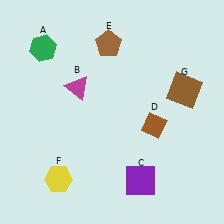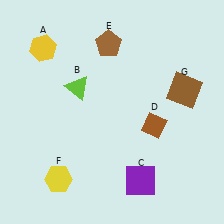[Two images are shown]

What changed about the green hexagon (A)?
In Image 1, A is green. In Image 2, it changed to yellow.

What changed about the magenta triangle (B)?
In Image 1, B is magenta. In Image 2, it changed to lime.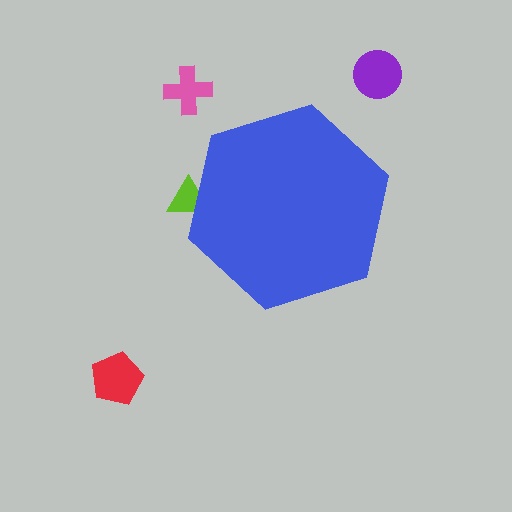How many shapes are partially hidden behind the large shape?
1 shape is partially hidden.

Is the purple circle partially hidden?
No, the purple circle is fully visible.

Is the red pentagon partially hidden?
No, the red pentagon is fully visible.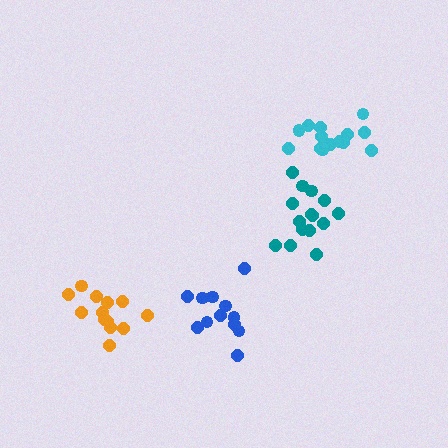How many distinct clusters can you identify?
There are 4 distinct clusters.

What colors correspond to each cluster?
The clusters are colored: cyan, teal, orange, blue.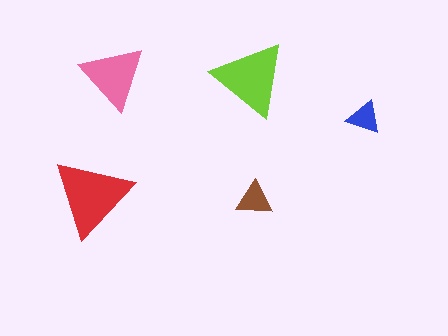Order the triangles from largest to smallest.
the red one, the lime one, the pink one, the brown one, the blue one.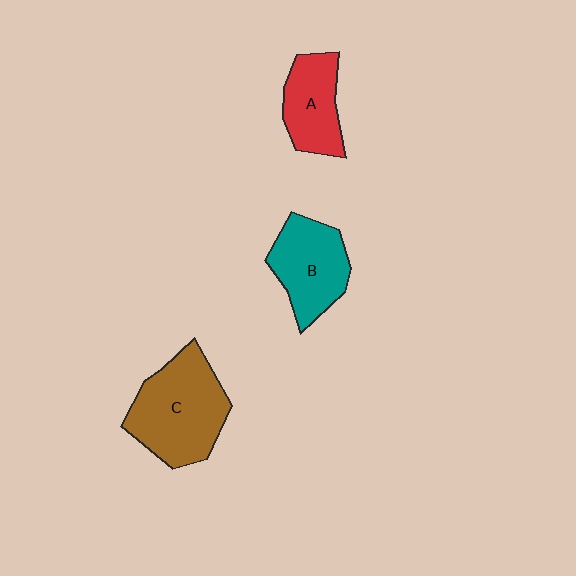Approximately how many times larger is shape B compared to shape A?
Approximately 1.2 times.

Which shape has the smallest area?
Shape A (red).